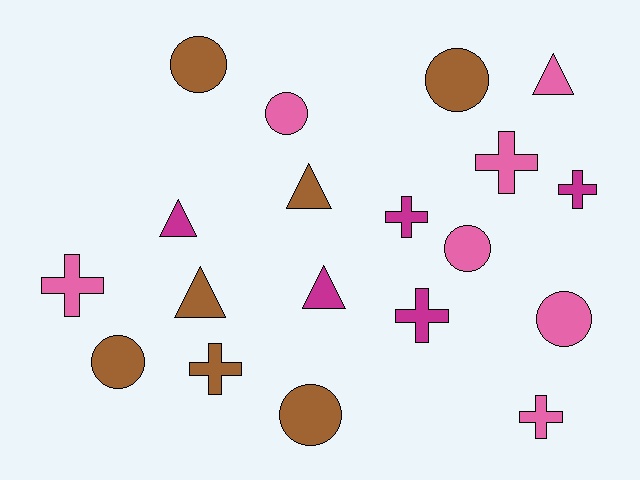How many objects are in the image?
There are 19 objects.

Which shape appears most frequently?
Cross, with 7 objects.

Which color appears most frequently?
Brown, with 7 objects.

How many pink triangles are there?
There is 1 pink triangle.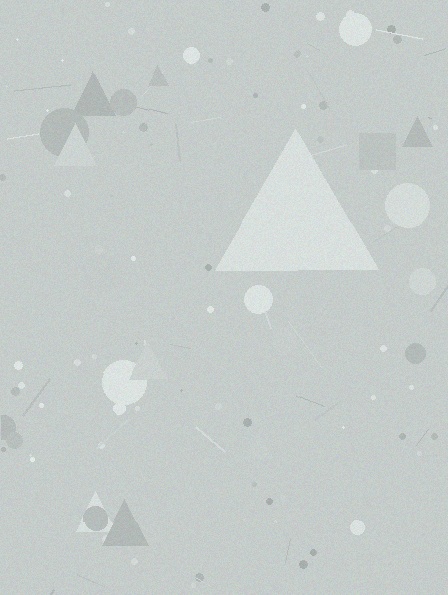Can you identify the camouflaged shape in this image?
The camouflaged shape is a triangle.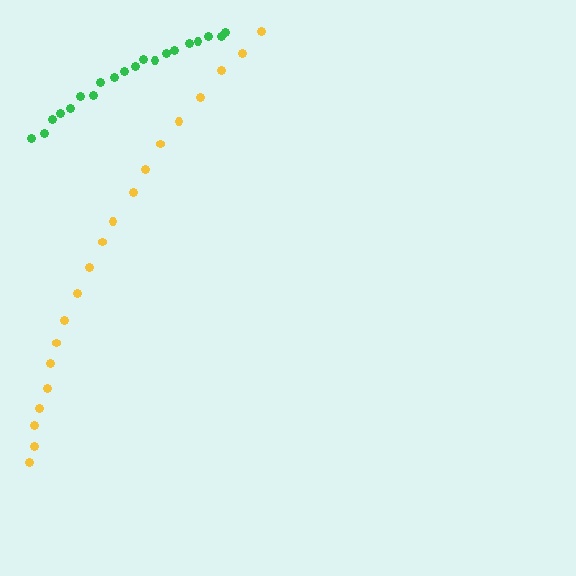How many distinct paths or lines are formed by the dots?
There are 2 distinct paths.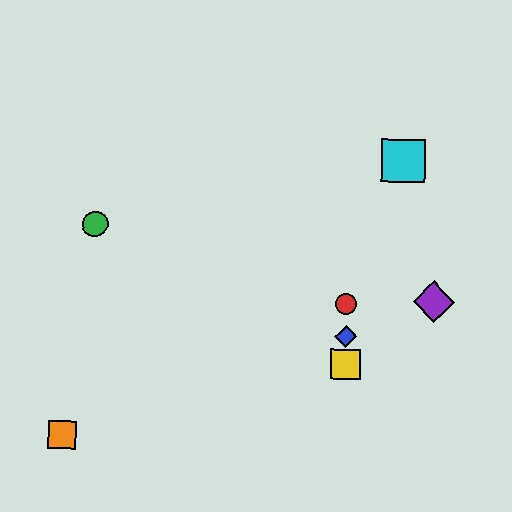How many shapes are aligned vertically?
3 shapes (the red circle, the blue diamond, the yellow square) are aligned vertically.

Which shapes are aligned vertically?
The red circle, the blue diamond, the yellow square are aligned vertically.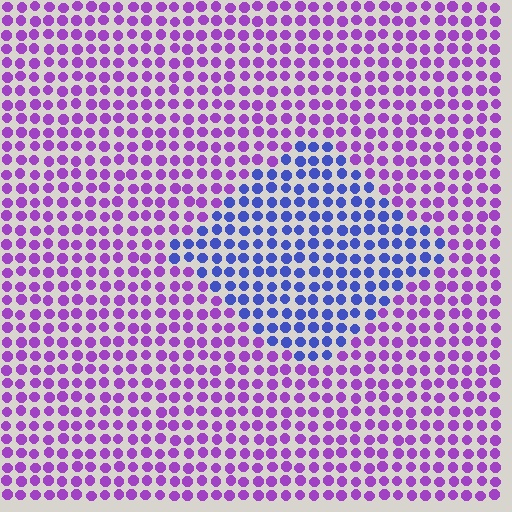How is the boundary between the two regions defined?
The boundary is defined purely by a slight shift in hue (about 51 degrees). Spacing, size, and orientation are identical on both sides.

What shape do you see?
I see a diamond.